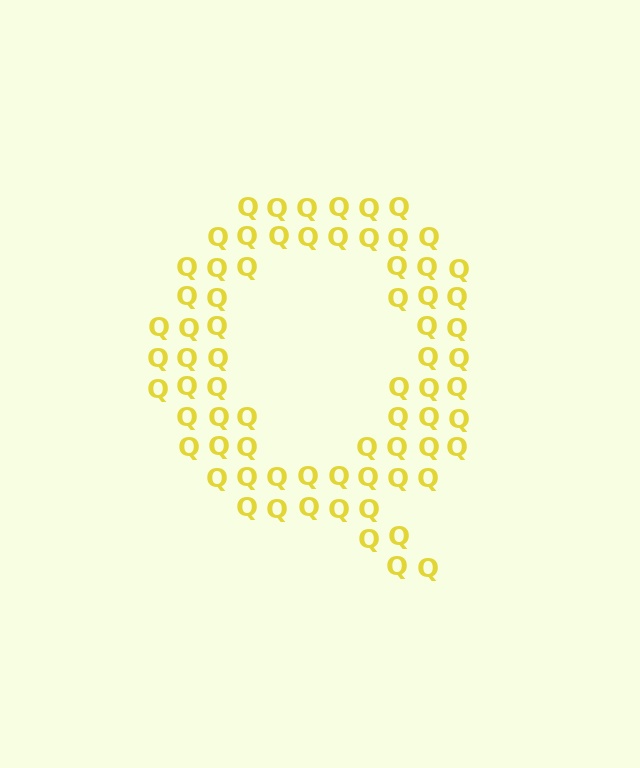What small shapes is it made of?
It is made of small letter Q's.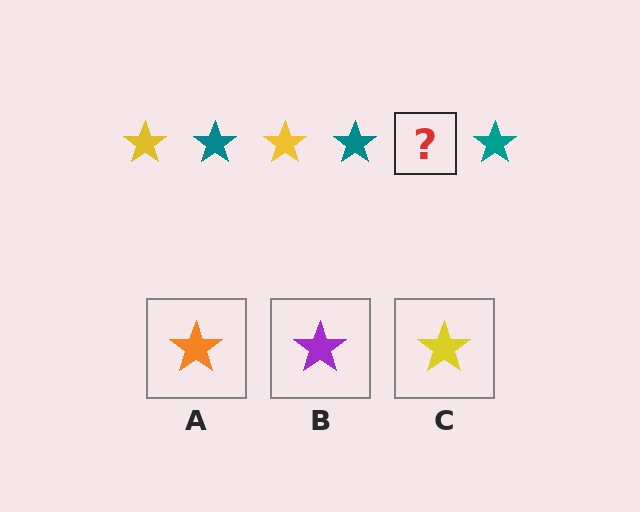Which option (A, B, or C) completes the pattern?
C.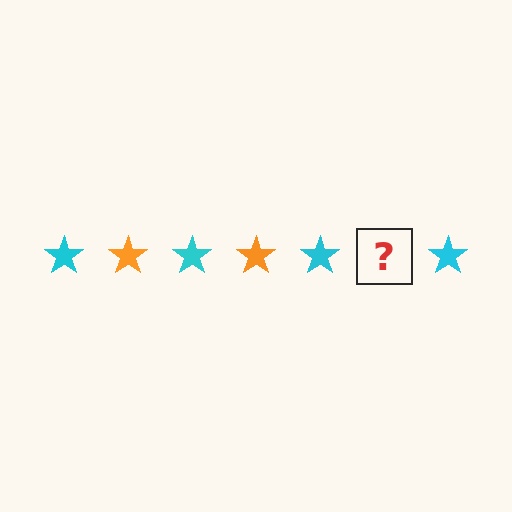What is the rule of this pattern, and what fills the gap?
The rule is that the pattern cycles through cyan, orange stars. The gap should be filled with an orange star.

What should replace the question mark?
The question mark should be replaced with an orange star.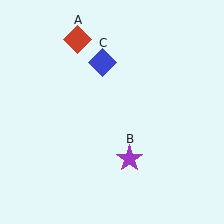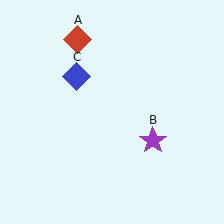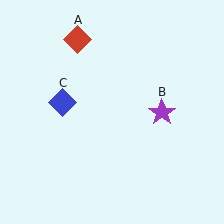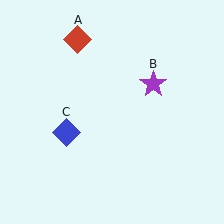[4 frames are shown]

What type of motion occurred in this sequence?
The purple star (object B), blue diamond (object C) rotated counterclockwise around the center of the scene.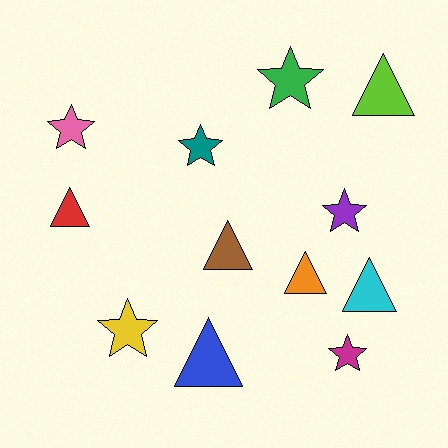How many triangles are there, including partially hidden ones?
There are 6 triangles.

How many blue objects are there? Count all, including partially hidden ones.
There is 1 blue object.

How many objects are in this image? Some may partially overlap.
There are 12 objects.